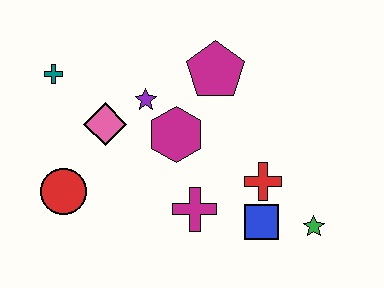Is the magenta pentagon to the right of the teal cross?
Yes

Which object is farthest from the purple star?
The green star is farthest from the purple star.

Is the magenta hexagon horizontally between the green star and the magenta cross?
No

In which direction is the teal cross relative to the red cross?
The teal cross is to the left of the red cross.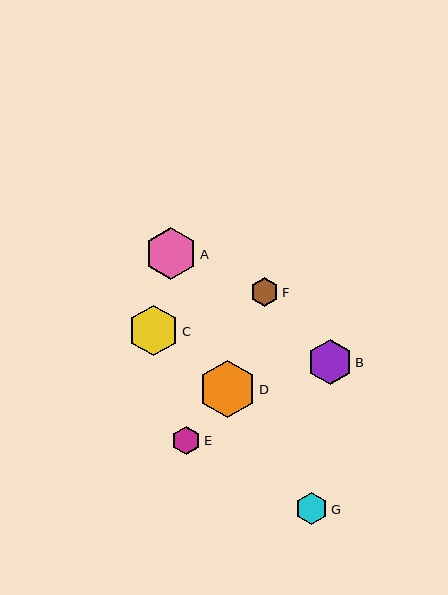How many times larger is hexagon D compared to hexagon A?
Hexagon D is approximately 1.1 times the size of hexagon A.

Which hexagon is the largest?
Hexagon D is the largest with a size of approximately 58 pixels.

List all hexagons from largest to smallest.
From largest to smallest: D, A, C, B, G, F, E.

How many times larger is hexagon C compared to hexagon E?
Hexagon C is approximately 1.8 times the size of hexagon E.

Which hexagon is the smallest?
Hexagon E is the smallest with a size of approximately 29 pixels.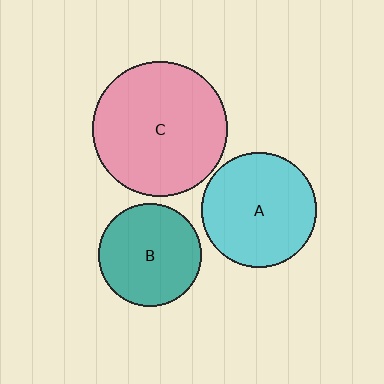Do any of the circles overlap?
No, none of the circles overlap.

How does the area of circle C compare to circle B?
Approximately 1.7 times.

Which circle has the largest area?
Circle C (pink).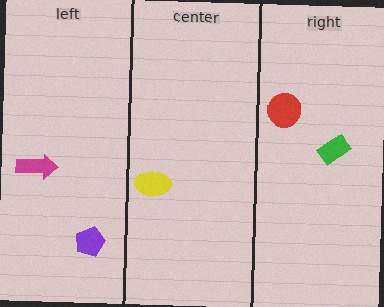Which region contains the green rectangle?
The right region.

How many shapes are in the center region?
1.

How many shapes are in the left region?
2.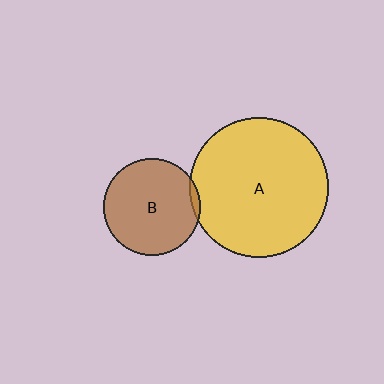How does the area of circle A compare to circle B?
Approximately 2.1 times.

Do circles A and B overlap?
Yes.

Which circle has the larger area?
Circle A (yellow).